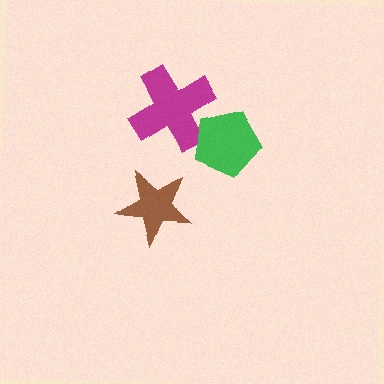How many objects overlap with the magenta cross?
1 object overlaps with the magenta cross.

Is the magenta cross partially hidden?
Yes, it is partially covered by another shape.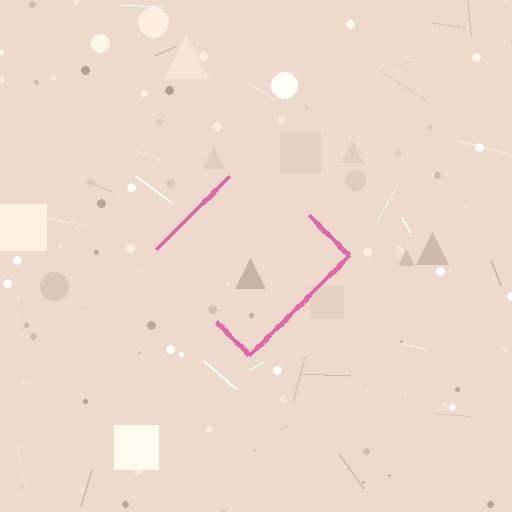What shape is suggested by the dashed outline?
The dashed outline suggests a diamond.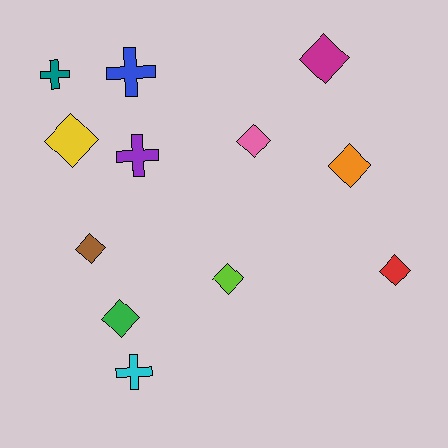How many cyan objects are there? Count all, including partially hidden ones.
There is 1 cyan object.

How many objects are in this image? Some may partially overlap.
There are 12 objects.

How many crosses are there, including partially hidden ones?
There are 4 crosses.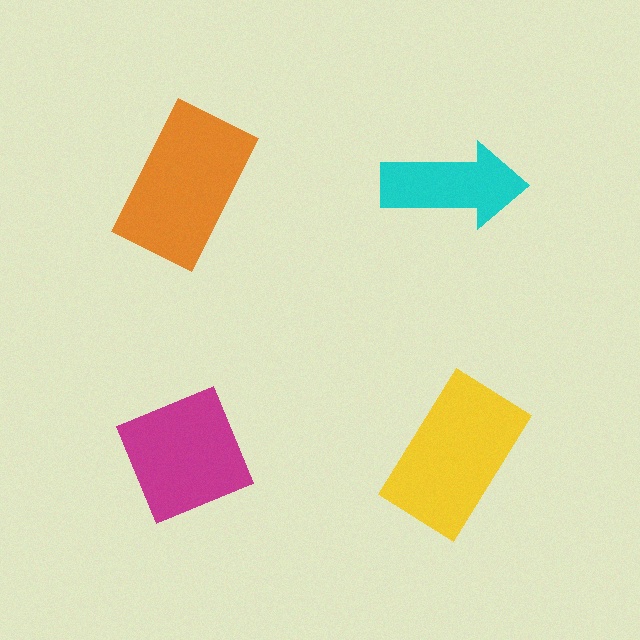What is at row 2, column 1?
A magenta diamond.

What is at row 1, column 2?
A cyan arrow.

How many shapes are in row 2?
2 shapes.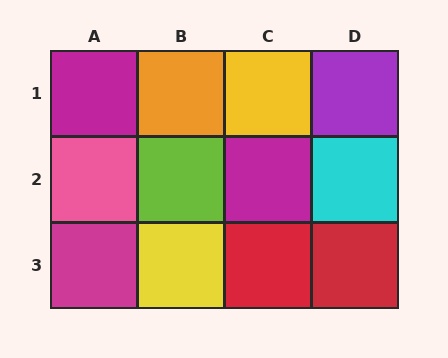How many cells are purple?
1 cell is purple.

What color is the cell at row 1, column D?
Purple.